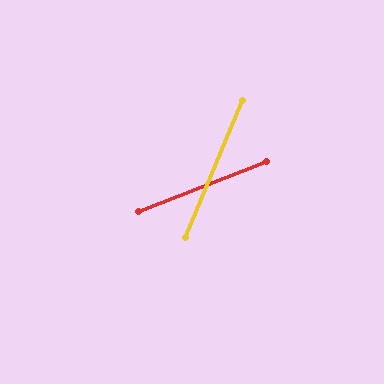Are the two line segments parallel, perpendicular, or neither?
Neither parallel nor perpendicular — they differ by about 46°.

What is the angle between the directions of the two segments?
Approximately 46 degrees.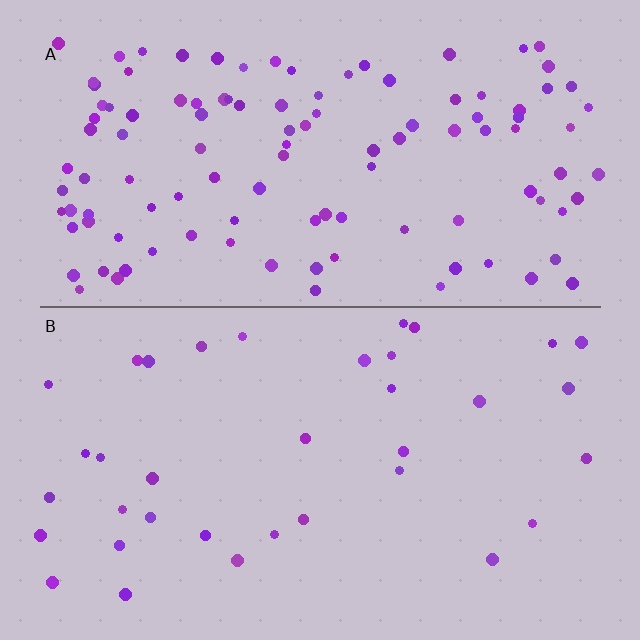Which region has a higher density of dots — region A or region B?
A (the top).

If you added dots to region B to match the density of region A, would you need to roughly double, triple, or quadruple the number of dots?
Approximately triple.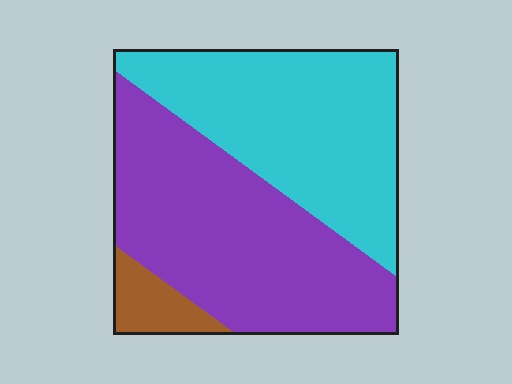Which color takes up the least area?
Brown, at roughly 5%.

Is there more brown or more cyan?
Cyan.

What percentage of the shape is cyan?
Cyan takes up about two fifths (2/5) of the shape.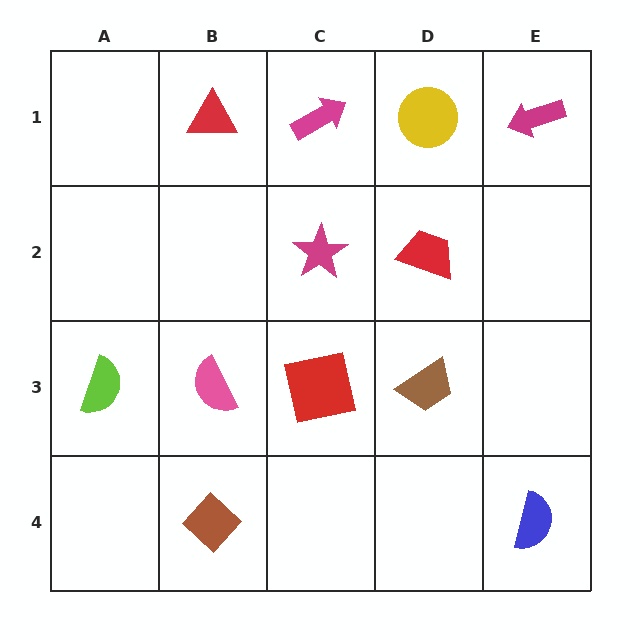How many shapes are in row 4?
2 shapes.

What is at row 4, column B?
A brown diamond.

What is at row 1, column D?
A yellow circle.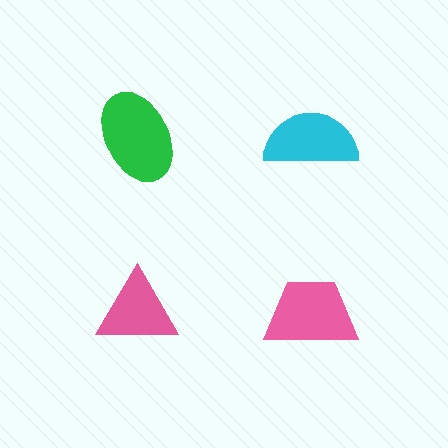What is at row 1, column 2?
A cyan semicircle.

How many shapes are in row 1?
2 shapes.